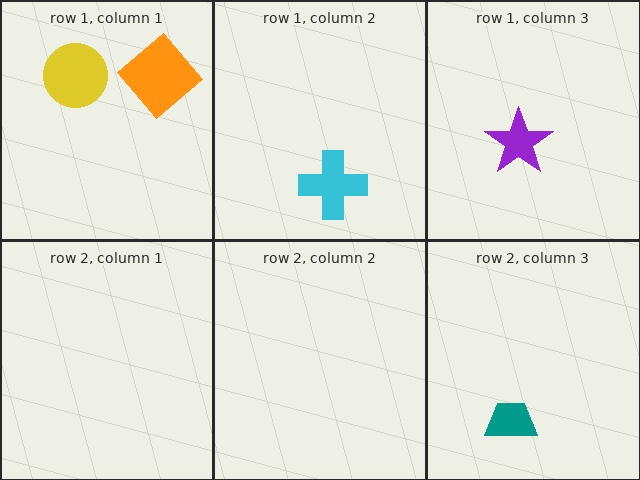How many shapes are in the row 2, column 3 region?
1.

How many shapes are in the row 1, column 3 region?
1.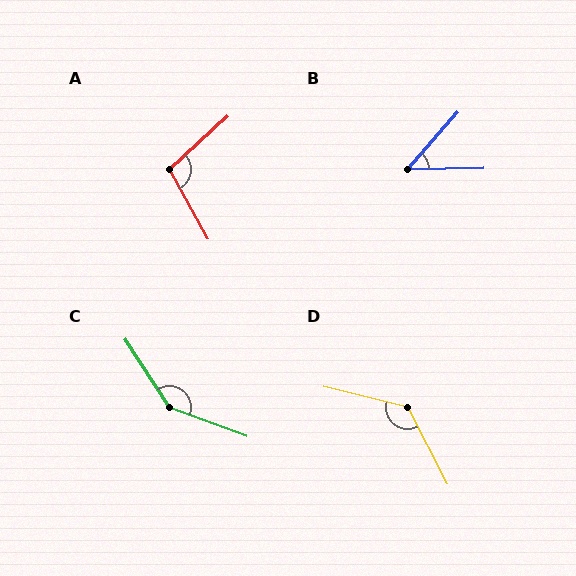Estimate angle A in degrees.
Approximately 104 degrees.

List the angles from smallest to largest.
B (48°), A (104°), D (131°), C (143°).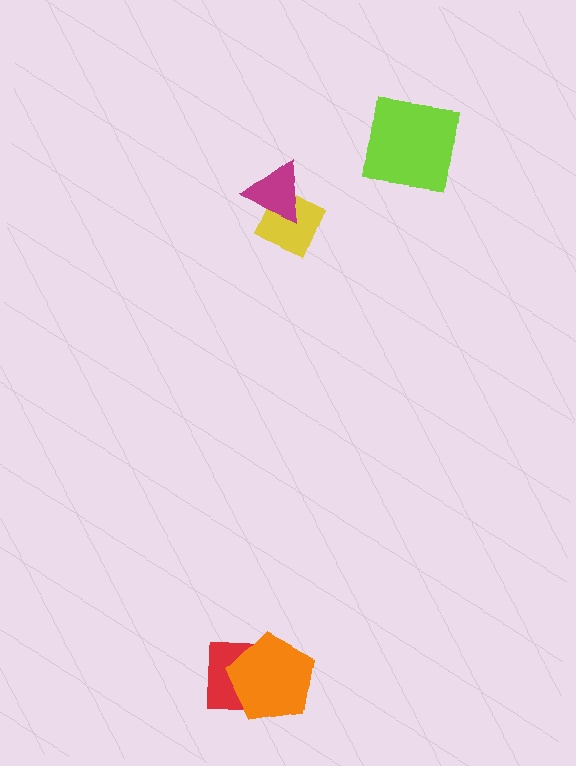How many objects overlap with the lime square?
0 objects overlap with the lime square.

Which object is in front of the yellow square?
The magenta triangle is in front of the yellow square.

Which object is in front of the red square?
The orange pentagon is in front of the red square.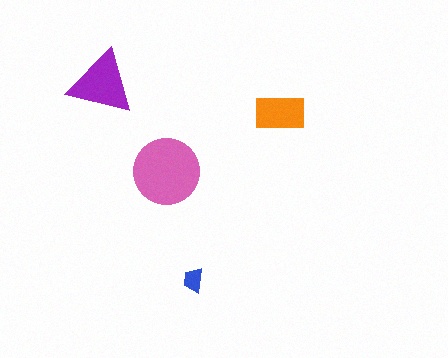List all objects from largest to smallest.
The pink circle, the purple triangle, the orange rectangle, the blue trapezoid.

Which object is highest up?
The purple triangle is topmost.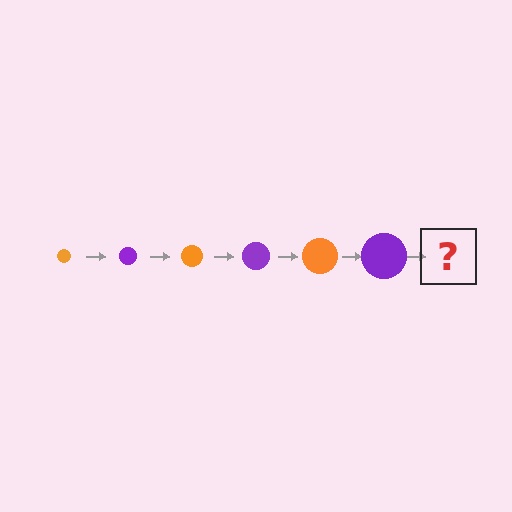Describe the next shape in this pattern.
It should be an orange circle, larger than the previous one.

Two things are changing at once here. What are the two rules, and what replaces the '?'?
The two rules are that the circle grows larger each step and the color cycles through orange and purple. The '?' should be an orange circle, larger than the previous one.